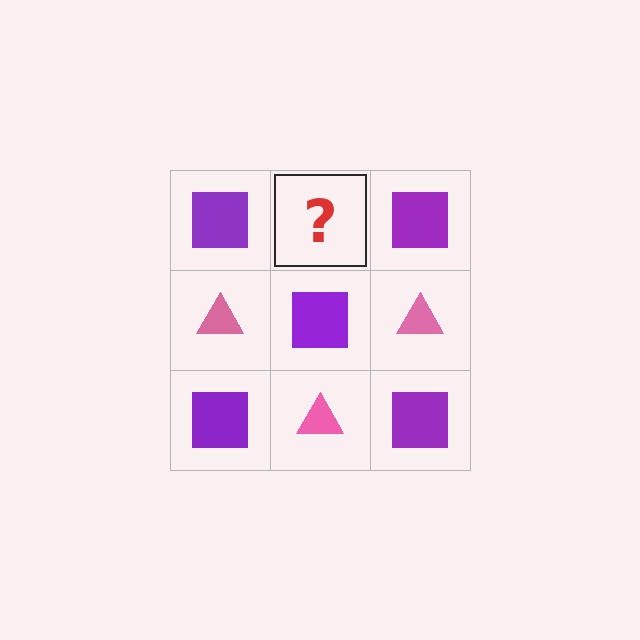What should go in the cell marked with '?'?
The missing cell should contain a pink triangle.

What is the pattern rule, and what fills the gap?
The rule is that it alternates purple square and pink triangle in a checkerboard pattern. The gap should be filled with a pink triangle.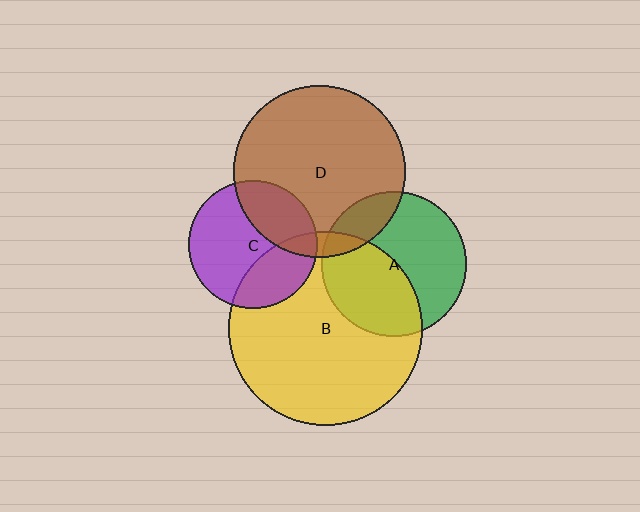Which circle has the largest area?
Circle B (yellow).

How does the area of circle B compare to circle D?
Approximately 1.3 times.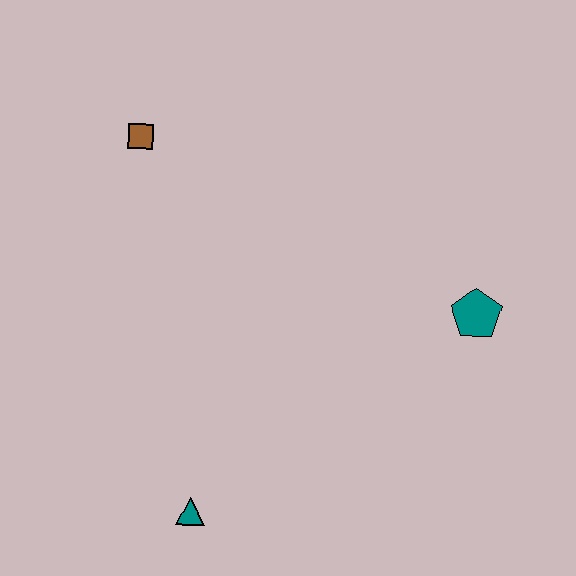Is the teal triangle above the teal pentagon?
No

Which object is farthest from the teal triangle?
The brown square is farthest from the teal triangle.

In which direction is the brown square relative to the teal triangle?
The brown square is above the teal triangle.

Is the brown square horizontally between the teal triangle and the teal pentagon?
No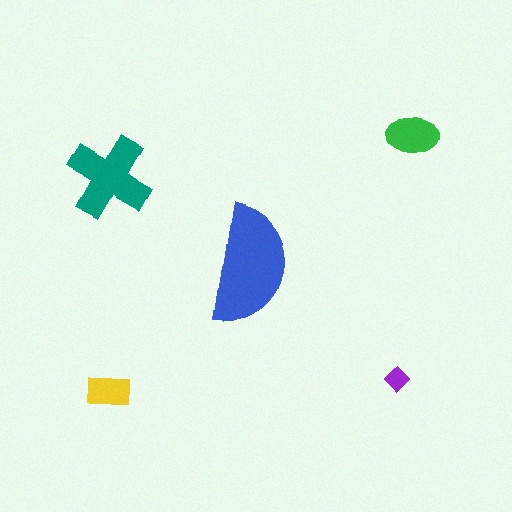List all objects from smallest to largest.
The purple diamond, the yellow rectangle, the green ellipse, the teal cross, the blue semicircle.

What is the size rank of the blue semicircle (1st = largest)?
1st.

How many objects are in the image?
There are 5 objects in the image.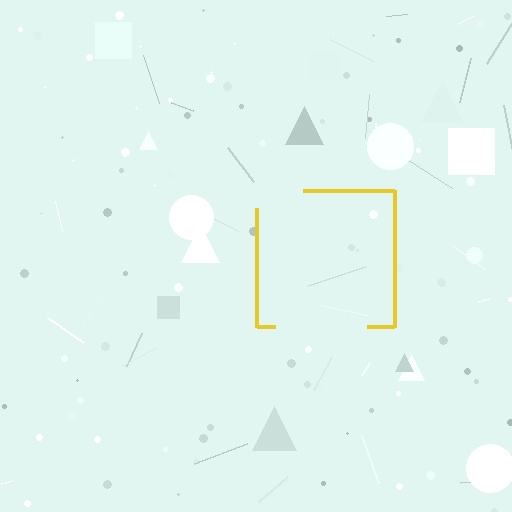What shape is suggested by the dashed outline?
The dashed outline suggests a square.